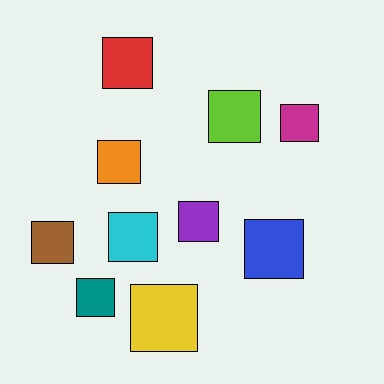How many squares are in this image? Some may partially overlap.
There are 10 squares.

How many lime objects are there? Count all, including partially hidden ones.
There is 1 lime object.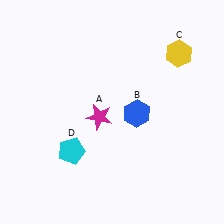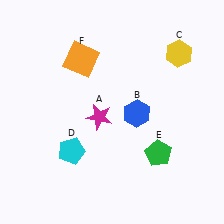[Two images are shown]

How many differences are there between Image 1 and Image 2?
There are 2 differences between the two images.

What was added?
A green pentagon (E), an orange square (F) were added in Image 2.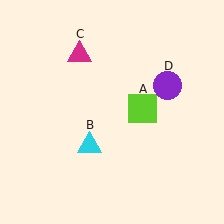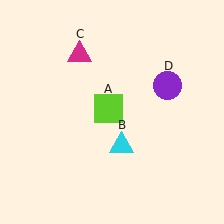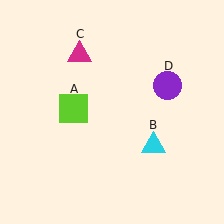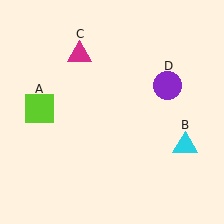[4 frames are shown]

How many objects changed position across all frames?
2 objects changed position: lime square (object A), cyan triangle (object B).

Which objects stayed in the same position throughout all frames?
Magenta triangle (object C) and purple circle (object D) remained stationary.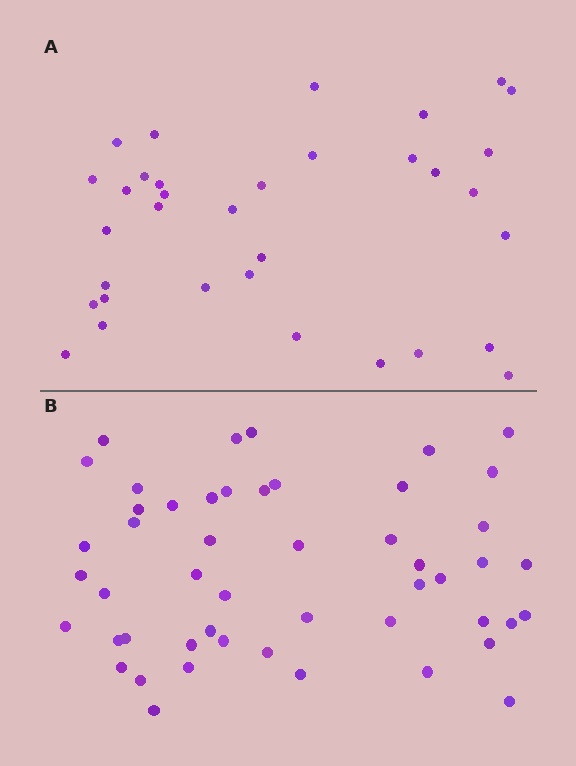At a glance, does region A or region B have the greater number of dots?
Region B (the bottom region) has more dots.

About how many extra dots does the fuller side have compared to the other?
Region B has approximately 15 more dots than region A.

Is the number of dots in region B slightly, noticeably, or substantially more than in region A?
Region B has substantially more. The ratio is roughly 1.5 to 1.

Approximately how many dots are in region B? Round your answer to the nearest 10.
About 50 dots.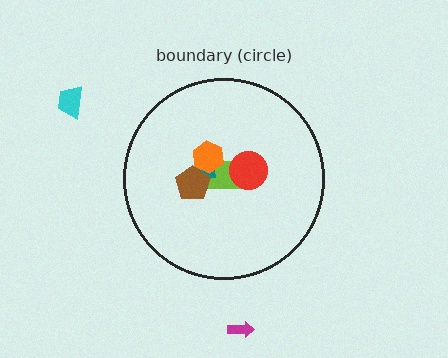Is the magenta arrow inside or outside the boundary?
Outside.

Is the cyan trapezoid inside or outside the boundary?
Outside.